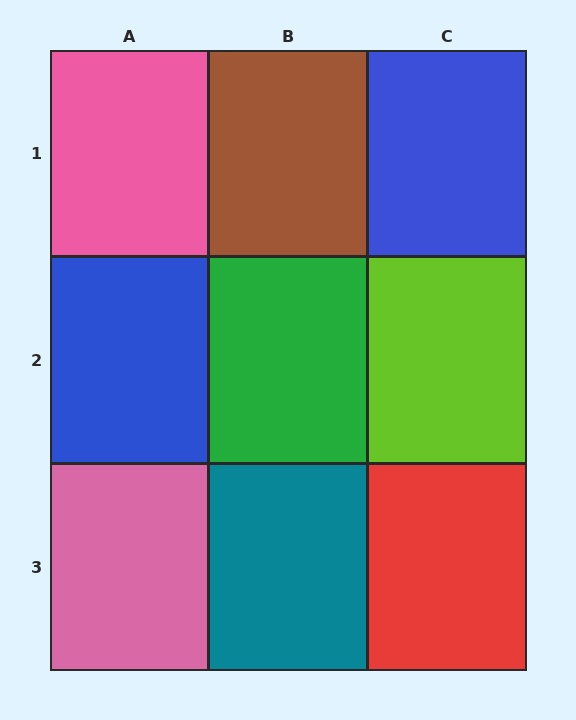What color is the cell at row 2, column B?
Green.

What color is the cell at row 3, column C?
Red.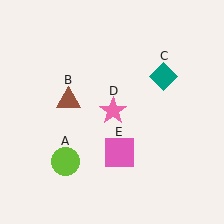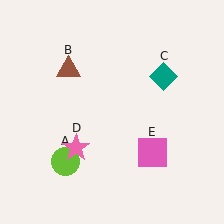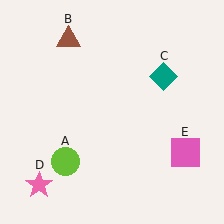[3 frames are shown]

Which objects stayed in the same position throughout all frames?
Lime circle (object A) and teal diamond (object C) remained stationary.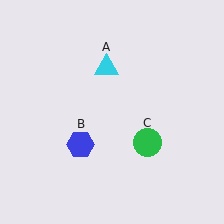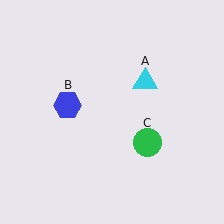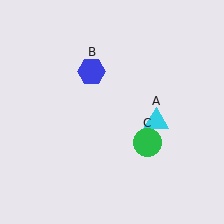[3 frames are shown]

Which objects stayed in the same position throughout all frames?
Green circle (object C) remained stationary.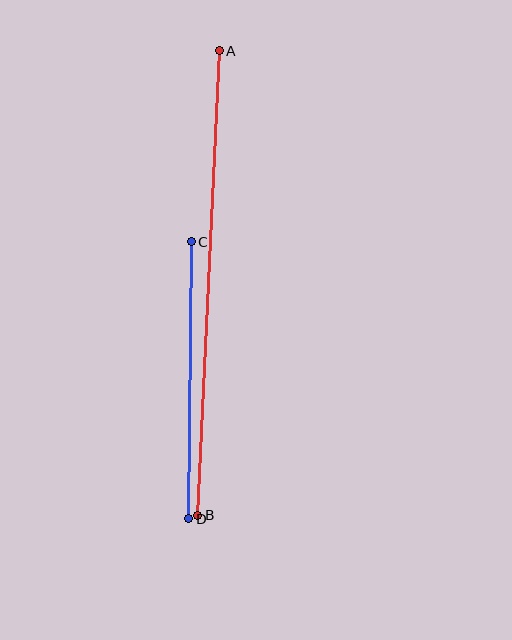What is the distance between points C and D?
The distance is approximately 277 pixels.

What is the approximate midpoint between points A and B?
The midpoint is at approximately (209, 283) pixels.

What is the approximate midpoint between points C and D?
The midpoint is at approximately (190, 380) pixels.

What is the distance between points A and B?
The distance is approximately 465 pixels.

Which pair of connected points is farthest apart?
Points A and B are farthest apart.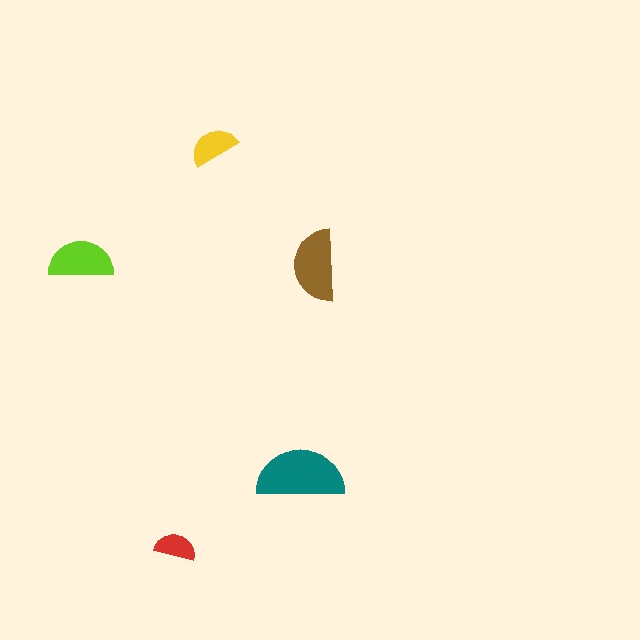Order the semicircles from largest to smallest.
the teal one, the brown one, the lime one, the yellow one, the red one.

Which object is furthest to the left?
The lime semicircle is leftmost.